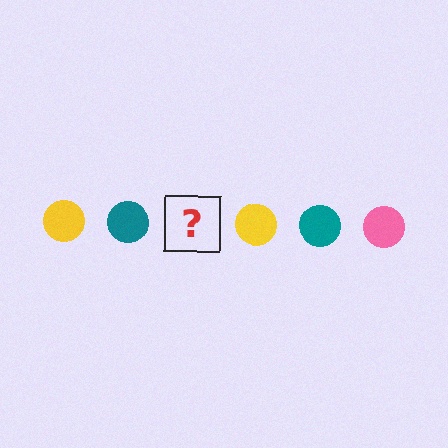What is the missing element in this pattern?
The missing element is a pink circle.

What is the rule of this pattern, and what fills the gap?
The rule is that the pattern cycles through yellow, teal, pink circles. The gap should be filled with a pink circle.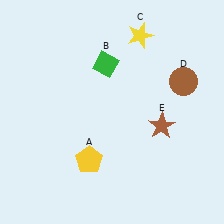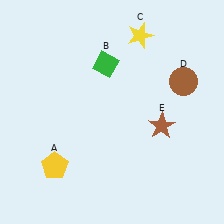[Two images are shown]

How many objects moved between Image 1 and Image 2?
1 object moved between the two images.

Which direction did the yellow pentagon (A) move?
The yellow pentagon (A) moved left.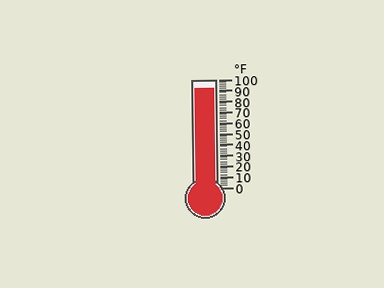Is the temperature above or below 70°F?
The temperature is above 70°F.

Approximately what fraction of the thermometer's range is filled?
The thermometer is filled to approximately 90% of its range.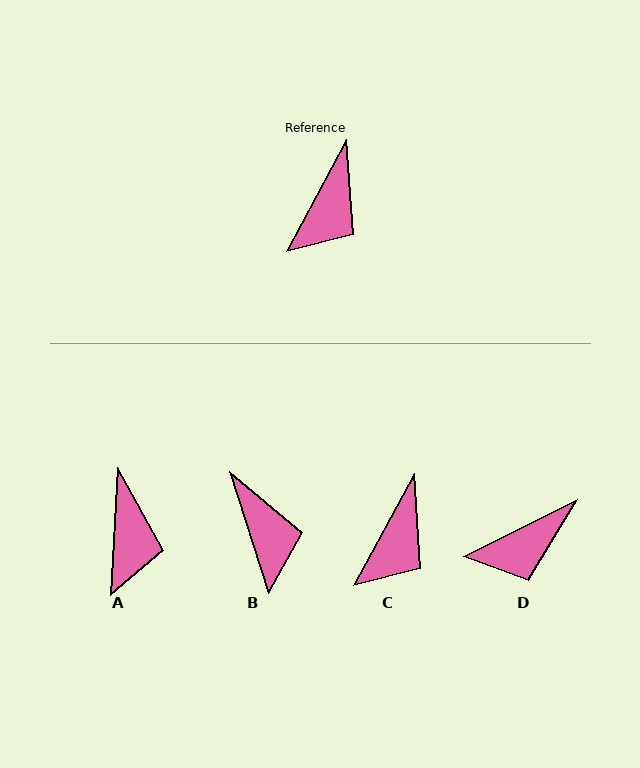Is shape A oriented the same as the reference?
No, it is off by about 25 degrees.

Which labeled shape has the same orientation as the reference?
C.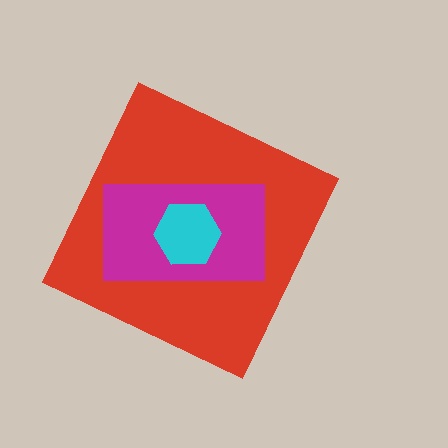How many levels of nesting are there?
3.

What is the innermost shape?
The cyan hexagon.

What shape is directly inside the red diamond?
The magenta rectangle.